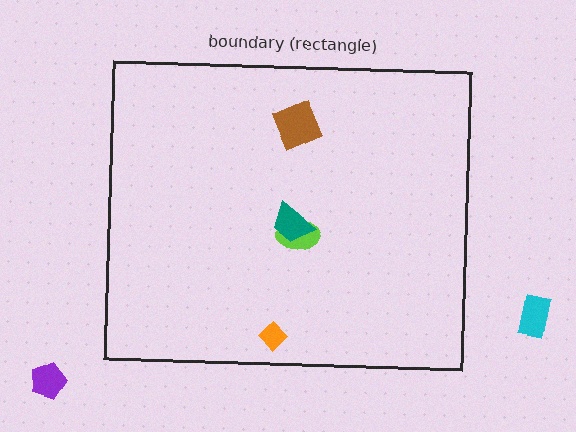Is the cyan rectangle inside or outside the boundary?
Outside.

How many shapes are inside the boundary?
4 inside, 2 outside.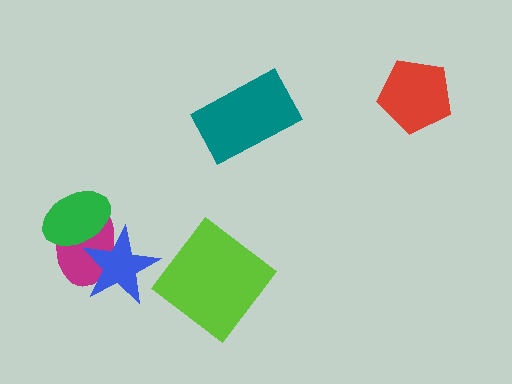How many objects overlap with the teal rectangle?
0 objects overlap with the teal rectangle.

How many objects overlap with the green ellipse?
2 objects overlap with the green ellipse.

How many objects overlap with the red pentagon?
0 objects overlap with the red pentagon.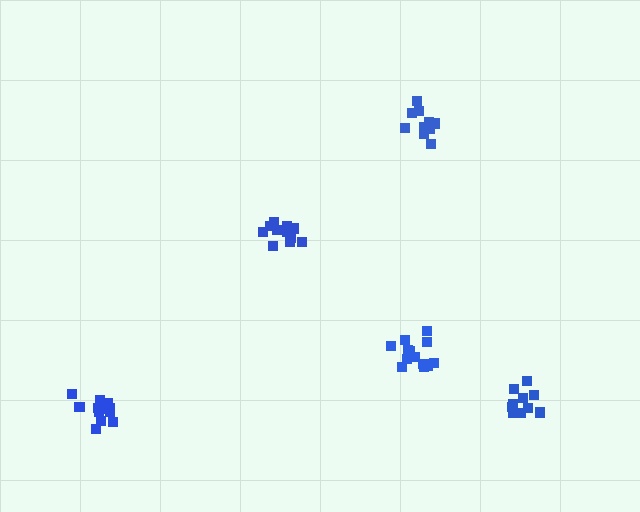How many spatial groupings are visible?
There are 5 spatial groupings.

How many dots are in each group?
Group 1: 15 dots, Group 2: 14 dots, Group 3: 10 dots, Group 4: 11 dots, Group 5: 10 dots (60 total).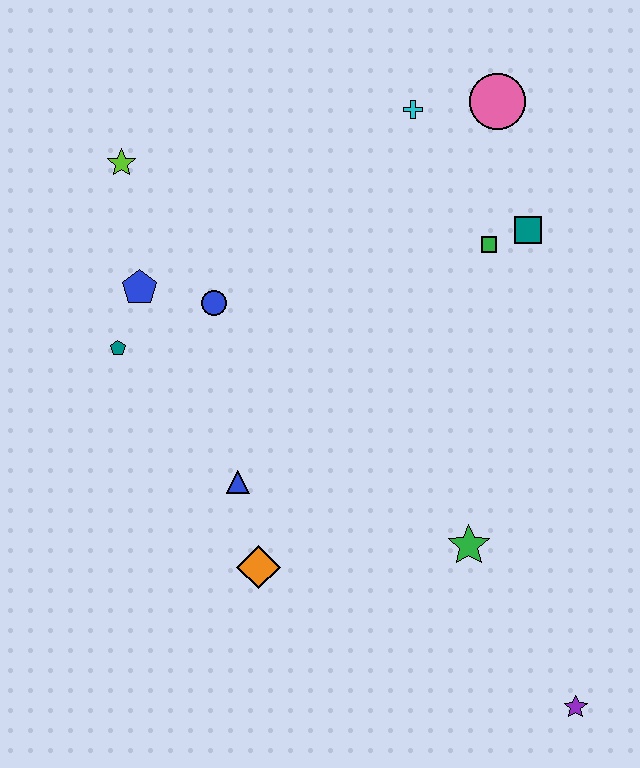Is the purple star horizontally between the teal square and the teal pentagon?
No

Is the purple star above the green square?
No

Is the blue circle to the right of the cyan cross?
No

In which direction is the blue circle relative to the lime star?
The blue circle is below the lime star.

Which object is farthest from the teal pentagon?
The purple star is farthest from the teal pentagon.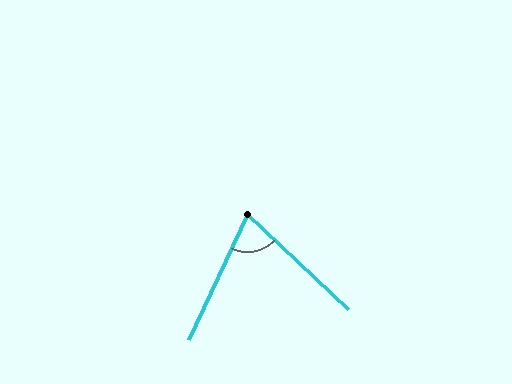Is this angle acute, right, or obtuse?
It is acute.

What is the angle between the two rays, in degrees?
Approximately 72 degrees.